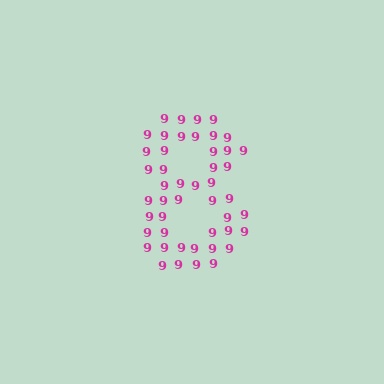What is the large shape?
The large shape is the digit 8.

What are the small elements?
The small elements are digit 9's.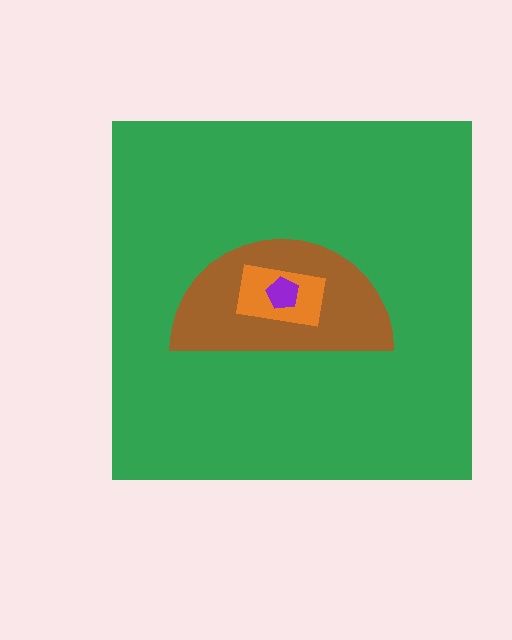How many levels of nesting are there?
4.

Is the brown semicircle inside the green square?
Yes.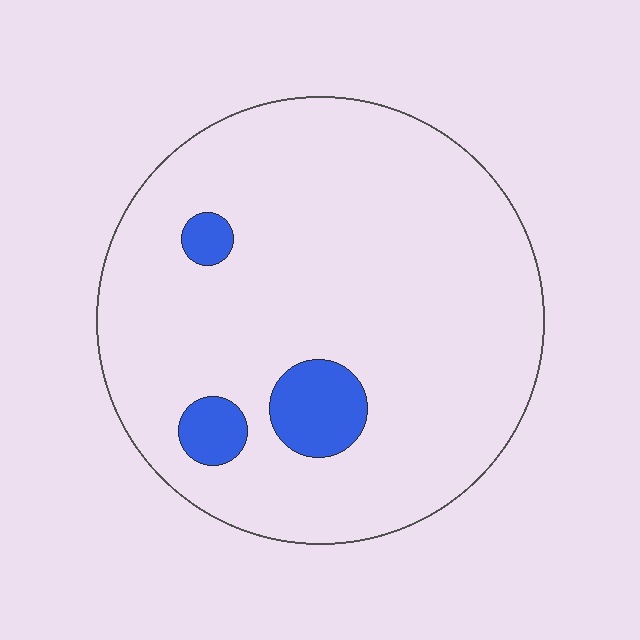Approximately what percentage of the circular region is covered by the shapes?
Approximately 10%.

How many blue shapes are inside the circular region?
3.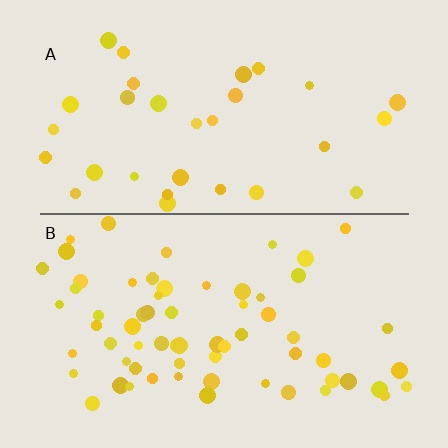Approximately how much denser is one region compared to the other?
Approximately 2.1× — region B over region A.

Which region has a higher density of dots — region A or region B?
B (the bottom).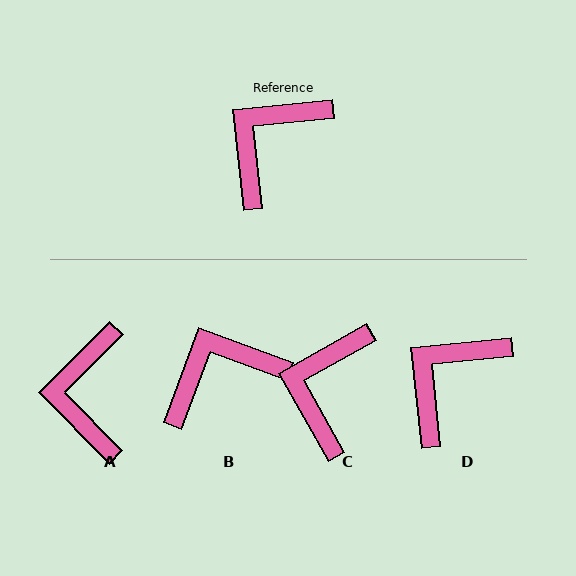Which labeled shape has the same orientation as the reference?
D.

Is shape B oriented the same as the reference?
No, it is off by about 26 degrees.